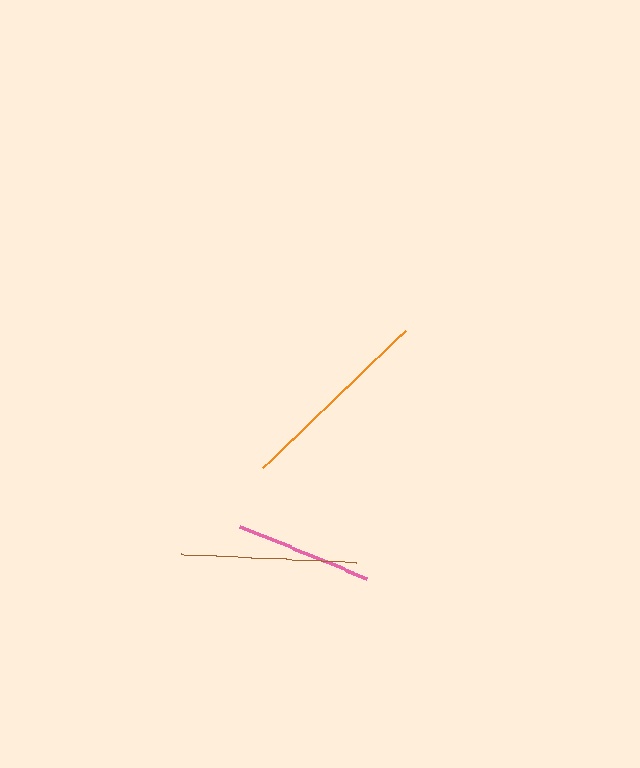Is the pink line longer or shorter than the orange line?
The orange line is longer than the pink line.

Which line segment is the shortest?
The pink line is the shortest at approximately 138 pixels.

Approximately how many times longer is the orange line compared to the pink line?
The orange line is approximately 1.4 times the length of the pink line.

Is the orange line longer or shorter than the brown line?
The orange line is longer than the brown line.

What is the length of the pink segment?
The pink segment is approximately 138 pixels long.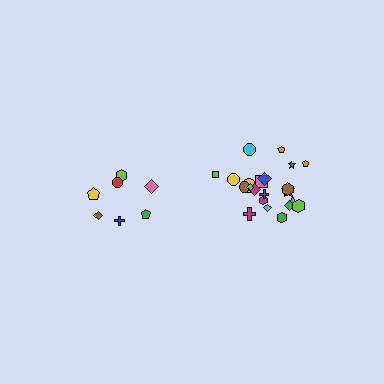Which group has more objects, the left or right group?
The right group.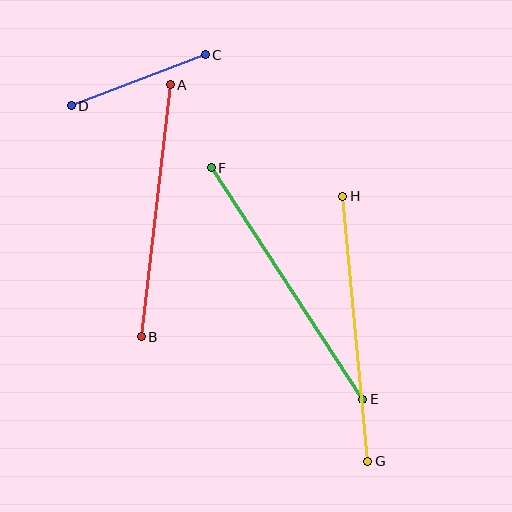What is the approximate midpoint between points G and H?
The midpoint is at approximately (355, 329) pixels.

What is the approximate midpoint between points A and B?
The midpoint is at approximately (156, 211) pixels.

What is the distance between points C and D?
The distance is approximately 143 pixels.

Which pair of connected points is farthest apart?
Points E and F are farthest apart.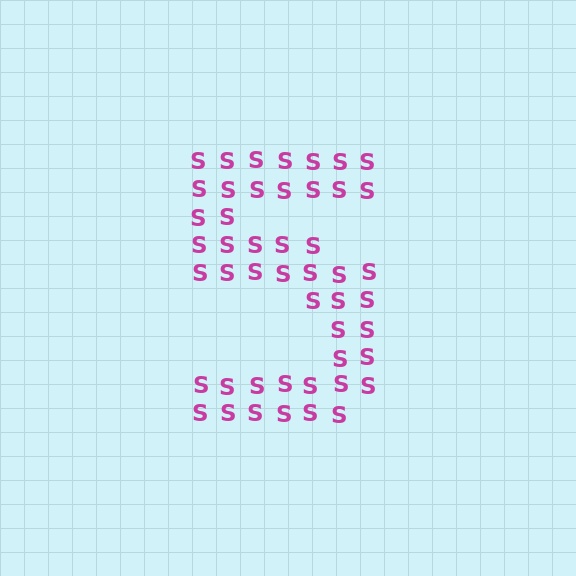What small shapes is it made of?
It is made of small letter S's.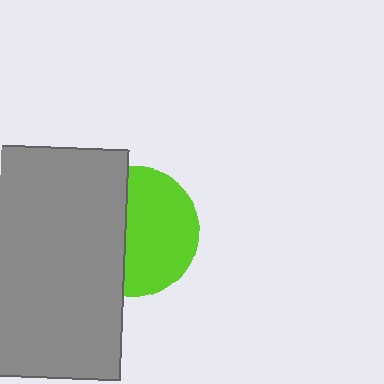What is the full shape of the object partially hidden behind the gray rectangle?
The partially hidden object is a lime circle.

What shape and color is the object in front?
The object in front is a gray rectangle.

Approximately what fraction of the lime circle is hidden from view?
Roughly 42% of the lime circle is hidden behind the gray rectangle.